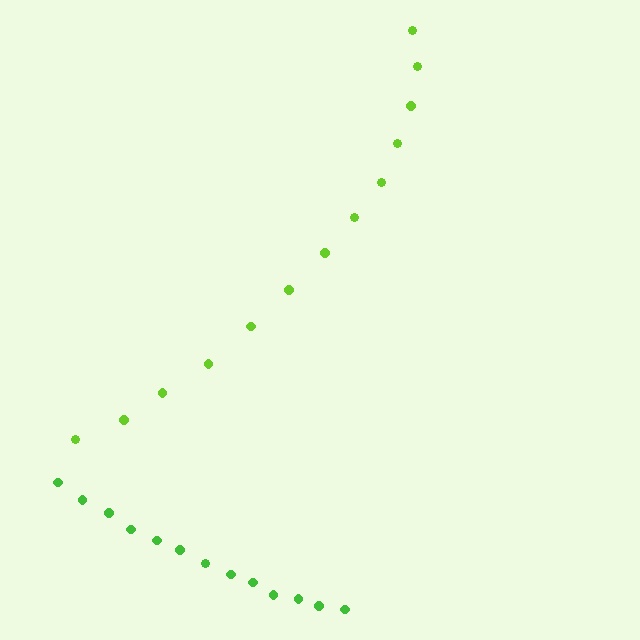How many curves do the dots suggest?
There are 2 distinct paths.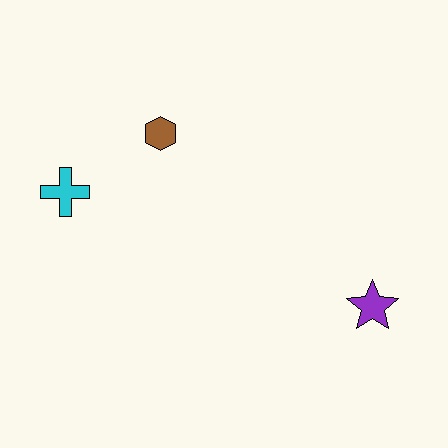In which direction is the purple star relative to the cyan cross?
The purple star is to the right of the cyan cross.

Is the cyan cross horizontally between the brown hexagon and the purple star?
No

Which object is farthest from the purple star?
The cyan cross is farthest from the purple star.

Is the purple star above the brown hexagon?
No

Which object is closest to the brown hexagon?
The cyan cross is closest to the brown hexagon.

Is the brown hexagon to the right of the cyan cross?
Yes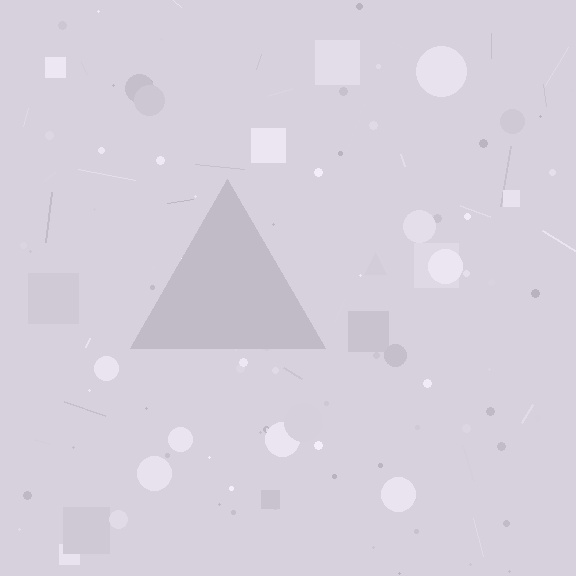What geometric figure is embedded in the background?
A triangle is embedded in the background.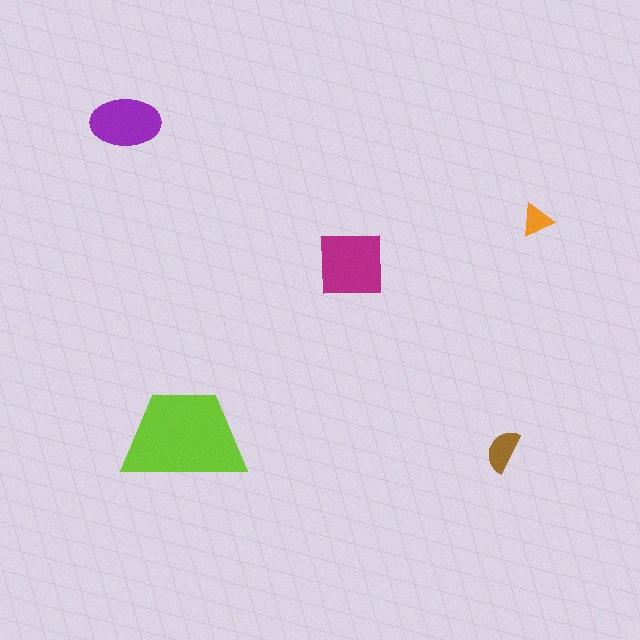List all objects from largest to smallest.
The lime trapezoid, the magenta square, the purple ellipse, the brown semicircle, the orange triangle.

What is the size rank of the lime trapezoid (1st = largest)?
1st.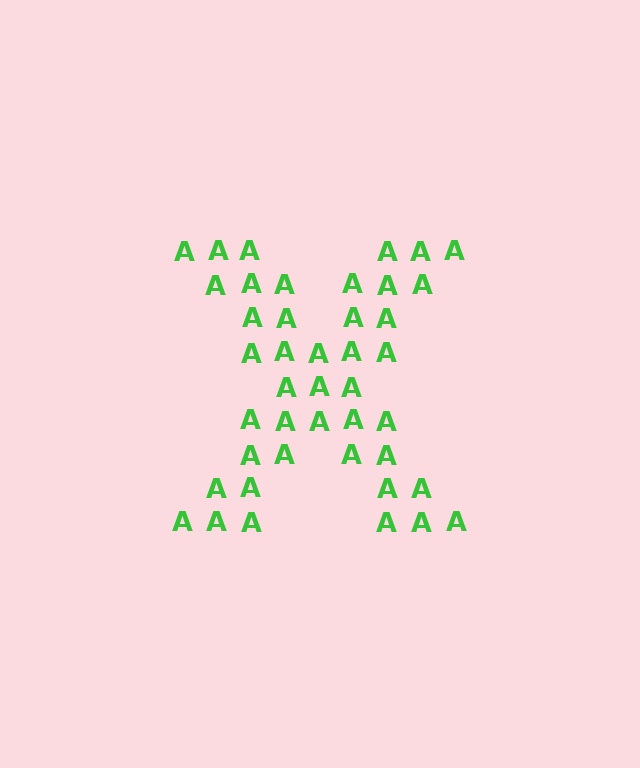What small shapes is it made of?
It is made of small letter A's.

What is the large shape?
The large shape is the letter X.